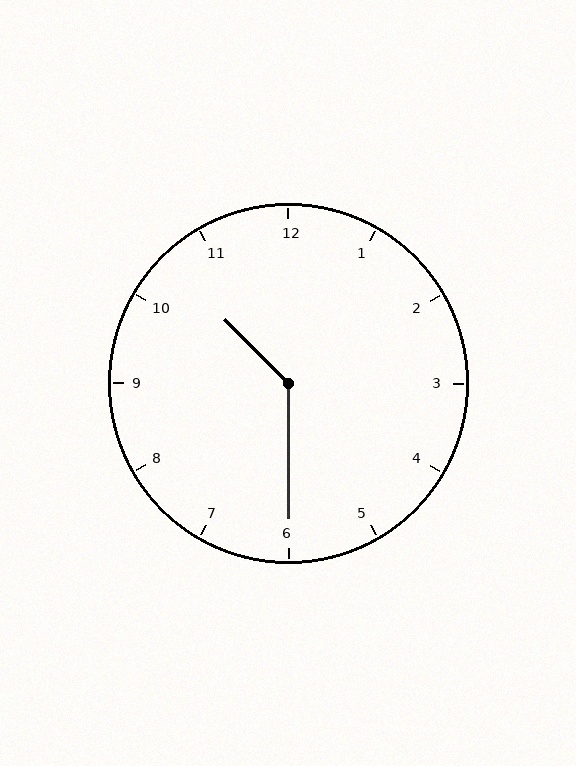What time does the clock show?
10:30.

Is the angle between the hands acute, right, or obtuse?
It is obtuse.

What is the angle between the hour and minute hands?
Approximately 135 degrees.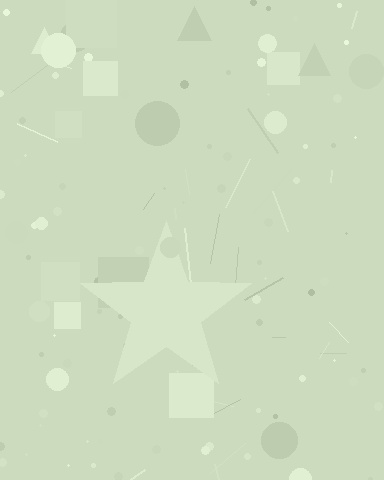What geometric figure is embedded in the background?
A star is embedded in the background.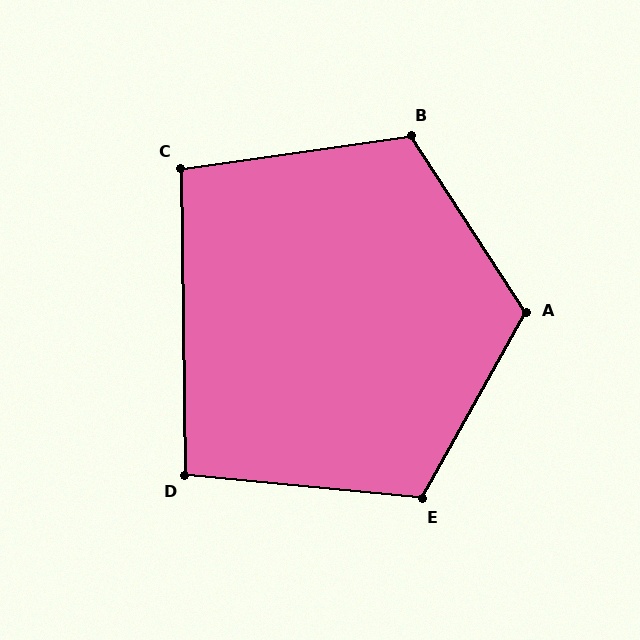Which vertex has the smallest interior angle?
D, at approximately 96 degrees.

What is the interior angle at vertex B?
Approximately 115 degrees (obtuse).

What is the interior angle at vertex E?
Approximately 113 degrees (obtuse).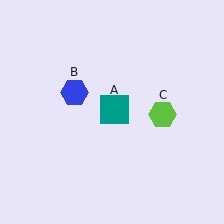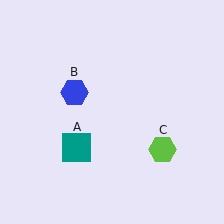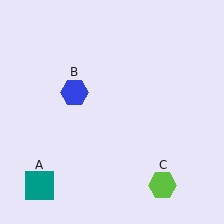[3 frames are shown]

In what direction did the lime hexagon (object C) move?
The lime hexagon (object C) moved down.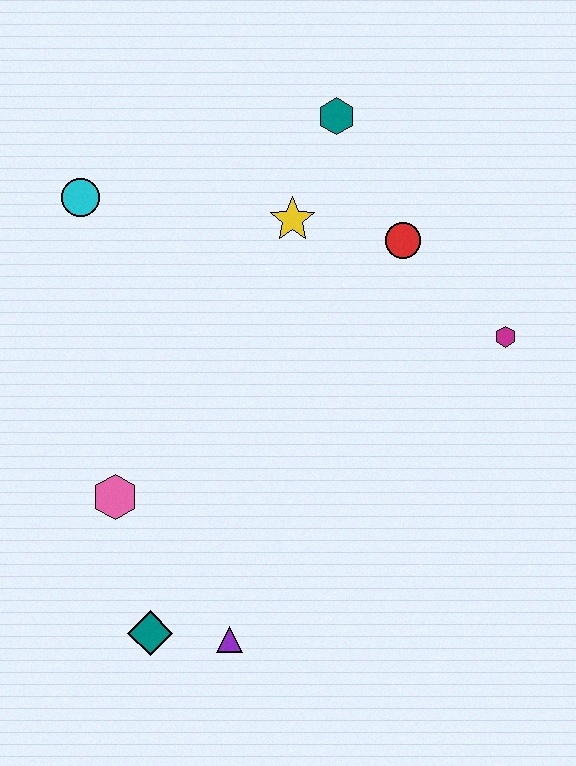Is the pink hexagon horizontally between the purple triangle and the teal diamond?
No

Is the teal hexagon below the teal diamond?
No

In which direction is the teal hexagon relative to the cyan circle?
The teal hexagon is to the right of the cyan circle.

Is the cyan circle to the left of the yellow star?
Yes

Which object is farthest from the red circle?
The teal diamond is farthest from the red circle.